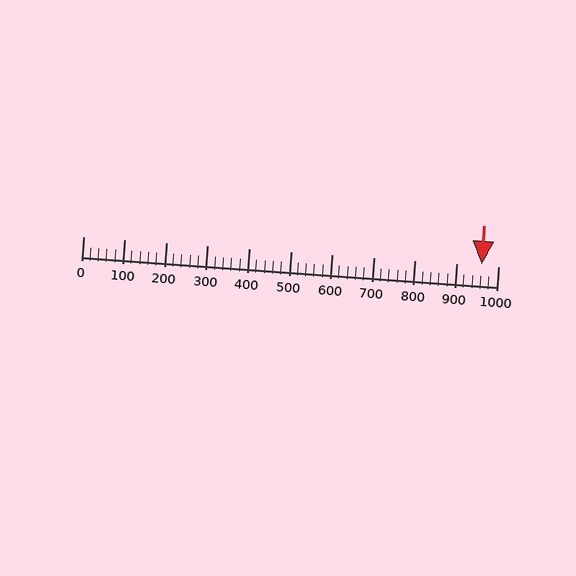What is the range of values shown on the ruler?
The ruler shows values from 0 to 1000.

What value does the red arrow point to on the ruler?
The red arrow points to approximately 960.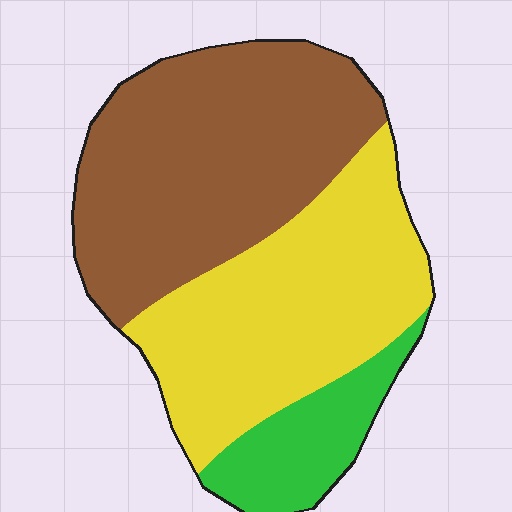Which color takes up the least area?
Green, at roughly 15%.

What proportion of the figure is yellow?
Yellow takes up between a third and a half of the figure.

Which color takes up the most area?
Brown, at roughly 45%.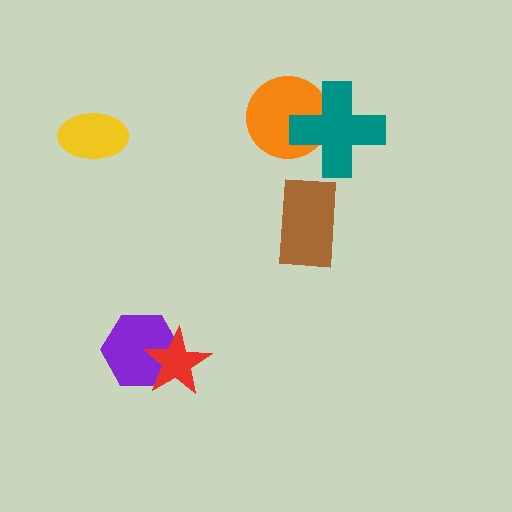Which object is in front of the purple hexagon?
The red star is in front of the purple hexagon.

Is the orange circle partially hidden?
Yes, it is partially covered by another shape.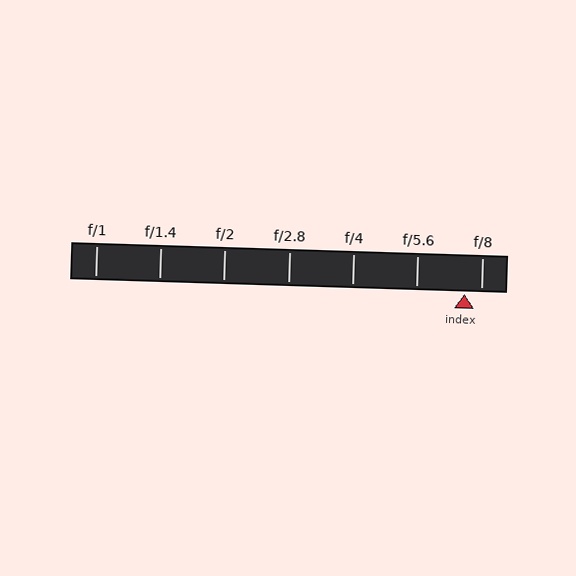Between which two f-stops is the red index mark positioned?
The index mark is between f/5.6 and f/8.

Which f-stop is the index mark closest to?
The index mark is closest to f/8.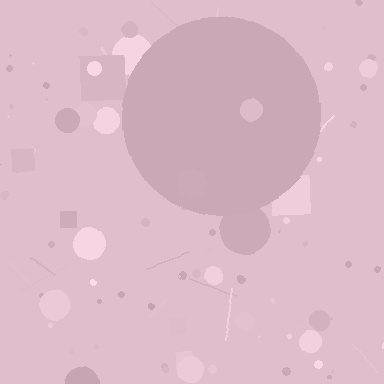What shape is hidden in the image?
A circle is hidden in the image.